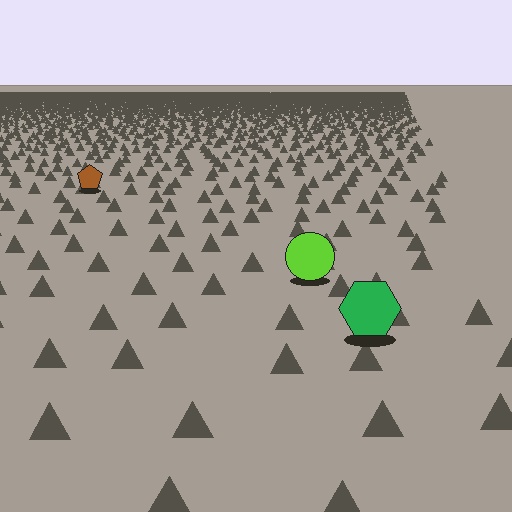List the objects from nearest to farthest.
From nearest to farthest: the green hexagon, the lime circle, the brown pentagon.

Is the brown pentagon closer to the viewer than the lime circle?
No. The lime circle is closer — you can tell from the texture gradient: the ground texture is coarser near it.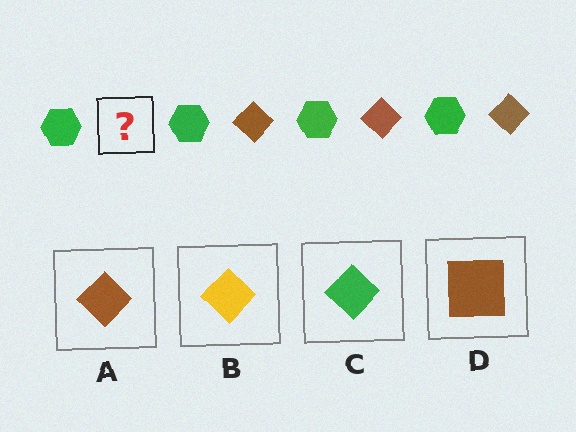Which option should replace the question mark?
Option A.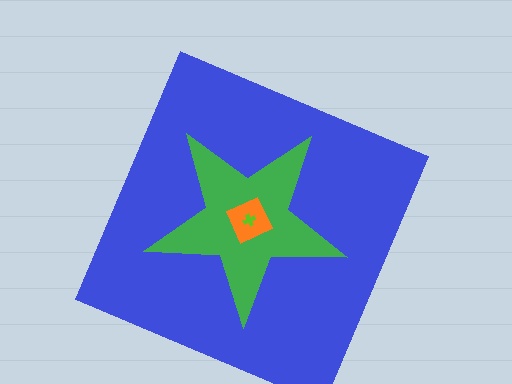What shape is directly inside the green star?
The orange diamond.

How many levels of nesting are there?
4.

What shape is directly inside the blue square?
The green star.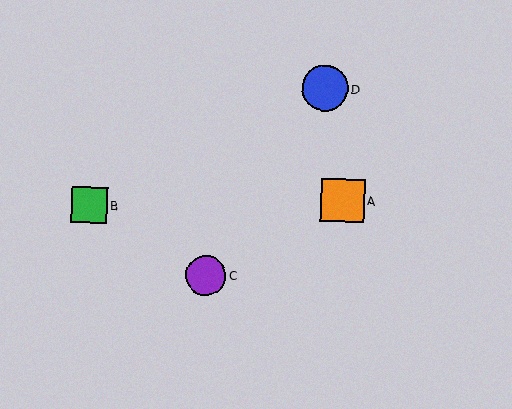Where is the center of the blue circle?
The center of the blue circle is at (325, 88).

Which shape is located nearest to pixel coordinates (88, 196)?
The green square (labeled B) at (89, 205) is nearest to that location.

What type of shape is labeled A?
Shape A is an orange square.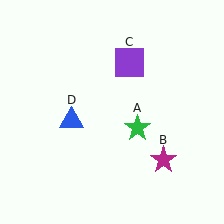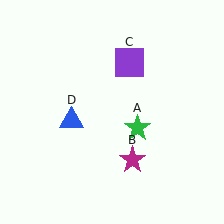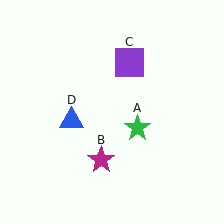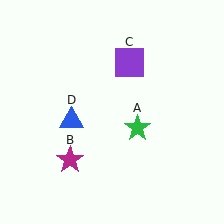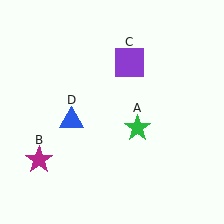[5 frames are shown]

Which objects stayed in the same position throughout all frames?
Green star (object A) and purple square (object C) and blue triangle (object D) remained stationary.